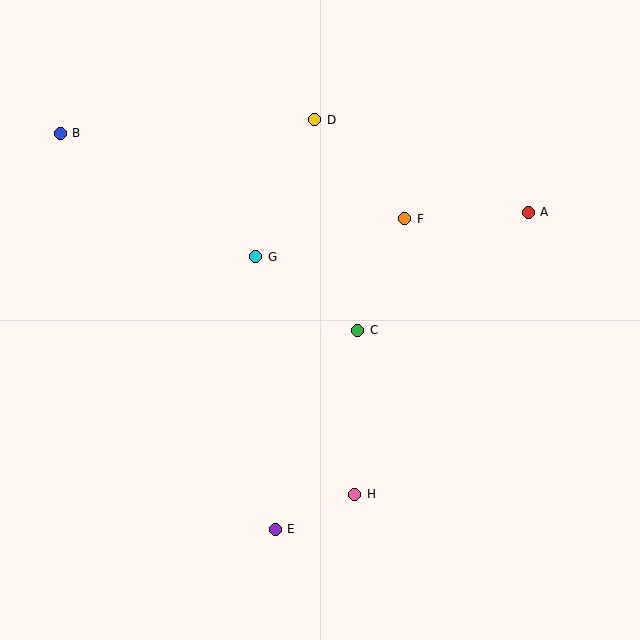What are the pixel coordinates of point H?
Point H is at (355, 494).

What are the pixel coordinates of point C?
Point C is at (358, 330).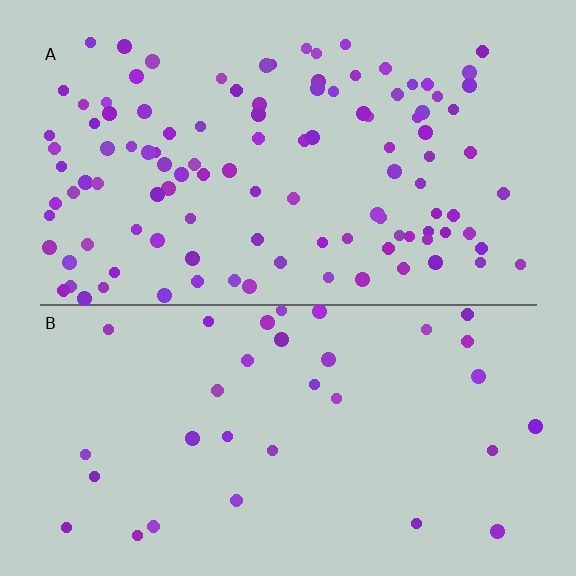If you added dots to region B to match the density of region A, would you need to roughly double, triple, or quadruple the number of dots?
Approximately triple.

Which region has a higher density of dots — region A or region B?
A (the top).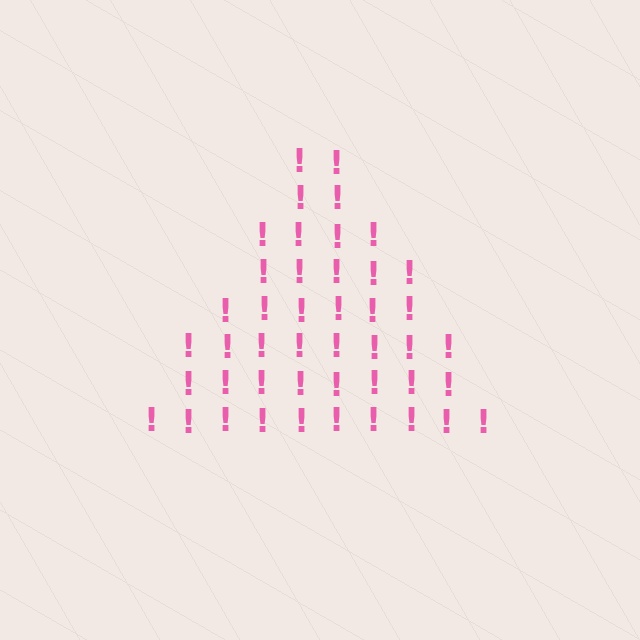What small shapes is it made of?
It is made of small exclamation marks.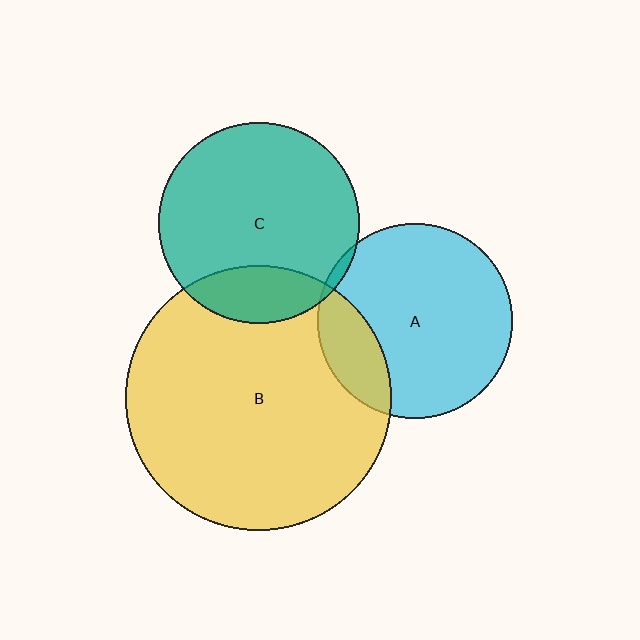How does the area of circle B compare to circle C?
Approximately 1.8 times.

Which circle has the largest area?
Circle B (yellow).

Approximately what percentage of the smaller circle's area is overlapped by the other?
Approximately 20%.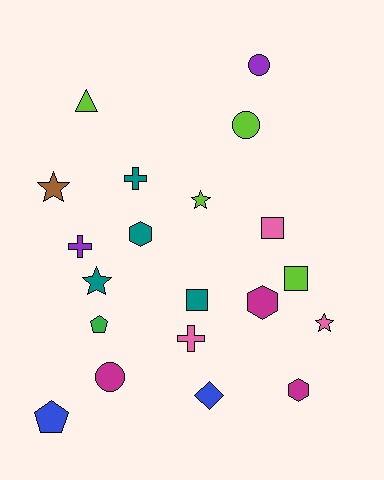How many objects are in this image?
There are 20 objects.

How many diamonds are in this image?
There is 1 diamond.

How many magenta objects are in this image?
There are 3 magenta objects.